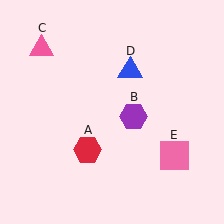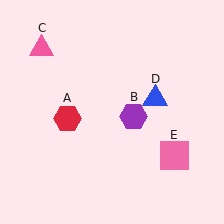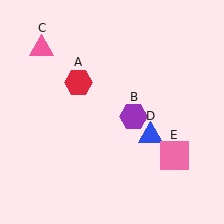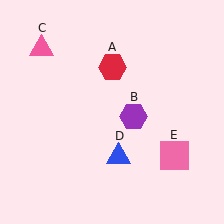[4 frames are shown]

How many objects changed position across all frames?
2 objects changed position: red hexagon (object A), blue triangle (object D).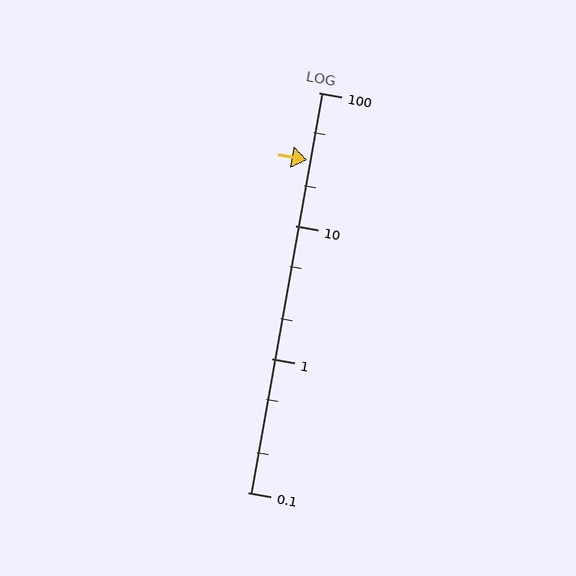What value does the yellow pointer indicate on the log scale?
The pointer indicates approximately 31.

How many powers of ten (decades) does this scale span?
The scale spans 3 decades, from 0.1 to 100.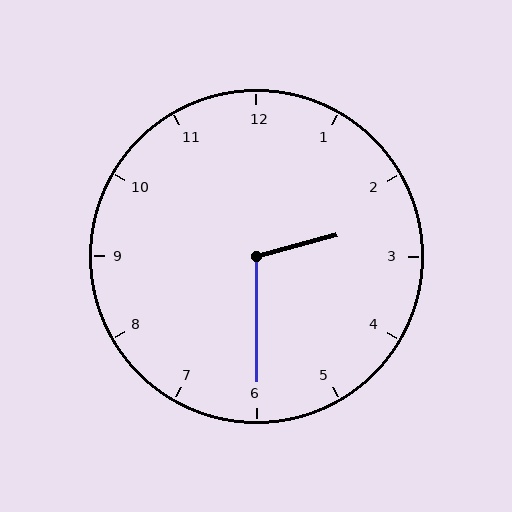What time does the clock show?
2:30.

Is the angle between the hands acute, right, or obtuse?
It is obtuse.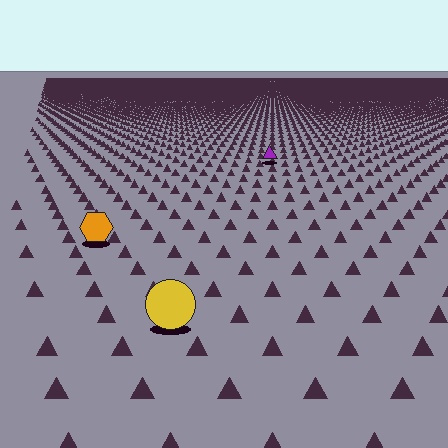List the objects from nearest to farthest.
From nearest to farthest: the yellow circle, the orange hexagon, the purple triangle.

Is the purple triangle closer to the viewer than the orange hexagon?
No. The orange hexagon is closer — you can tell from the texture gradient: the ground texture is coarser near it.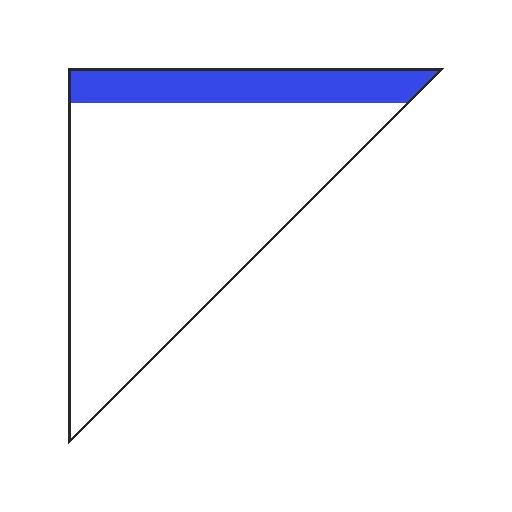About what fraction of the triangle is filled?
About one sixth (1/6).